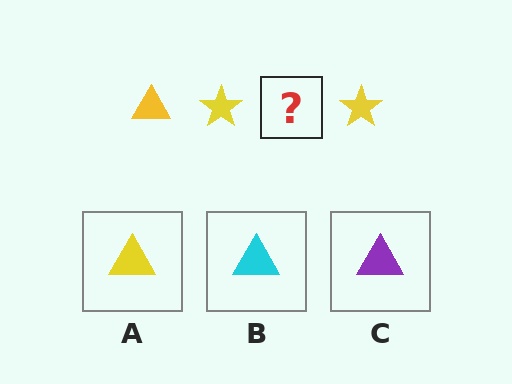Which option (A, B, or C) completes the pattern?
A.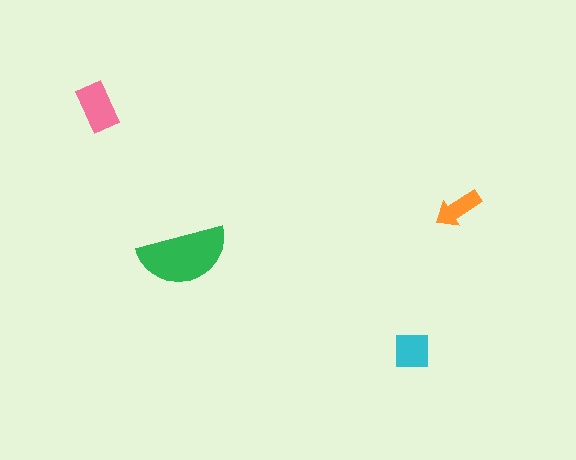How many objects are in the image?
There are 4 objects in the image.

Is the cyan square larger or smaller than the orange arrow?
Larger.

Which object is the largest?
The green semicircle.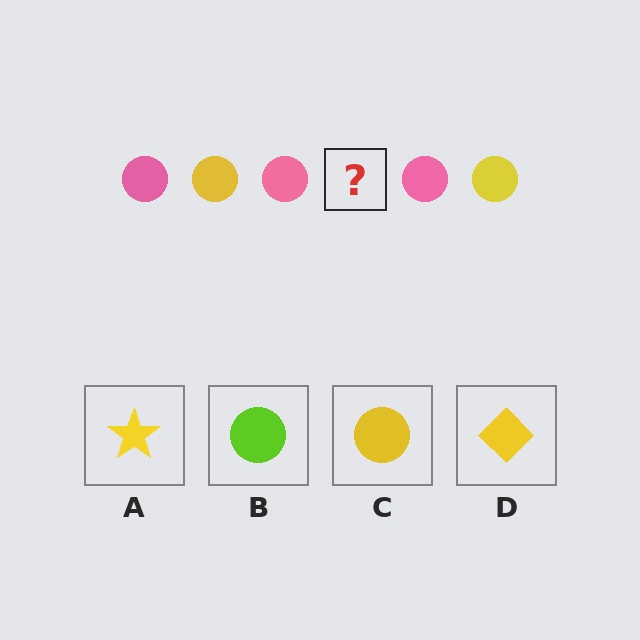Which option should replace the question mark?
Option C.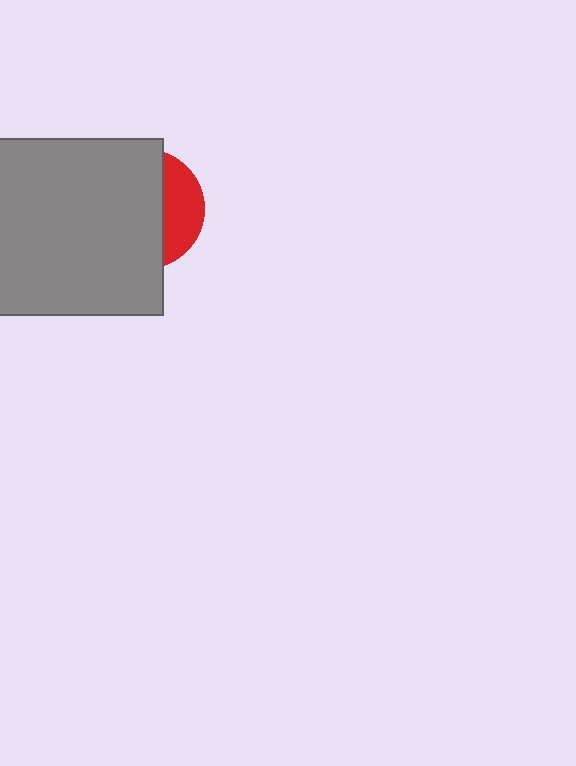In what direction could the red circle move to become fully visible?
The red circle could move right. That would shift it out from behind the gray square entirely.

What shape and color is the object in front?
The object in front is a gray square.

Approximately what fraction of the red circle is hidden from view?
Roughly 69% of the red circle is hidden behind the gray square.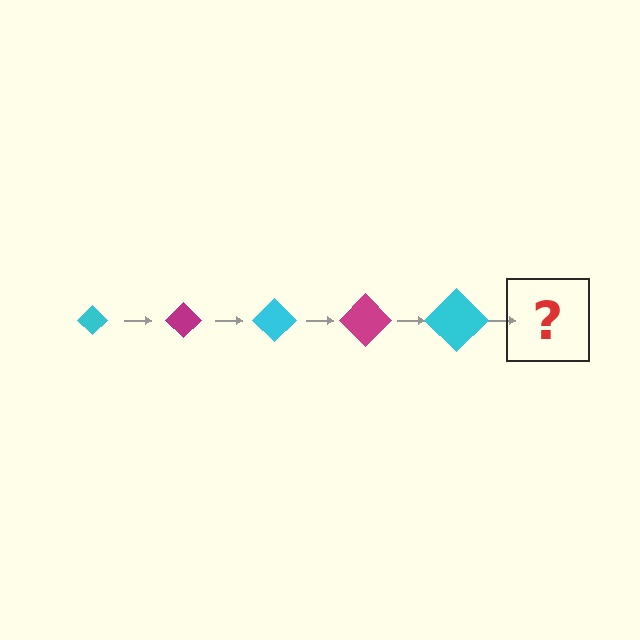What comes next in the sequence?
The next element should be a magenta diamond, larger than the previous one.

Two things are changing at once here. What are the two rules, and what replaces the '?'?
The two rules are that the diamond grows larger each step and the color cycles through cyan and magenta. The '?' should be a magenta diamond, larger than the previous one.